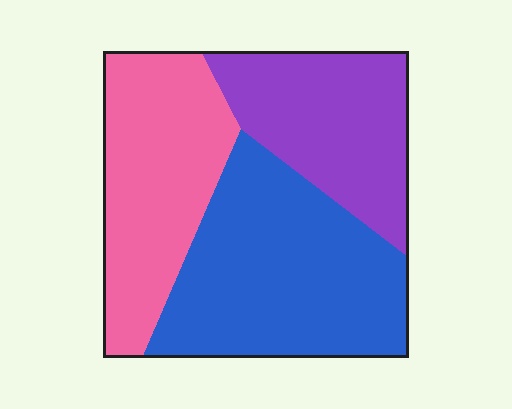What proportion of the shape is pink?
Pink takes up about one third (1/3) of the shape.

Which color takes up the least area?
Purple, at roughly 25%.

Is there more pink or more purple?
Pink.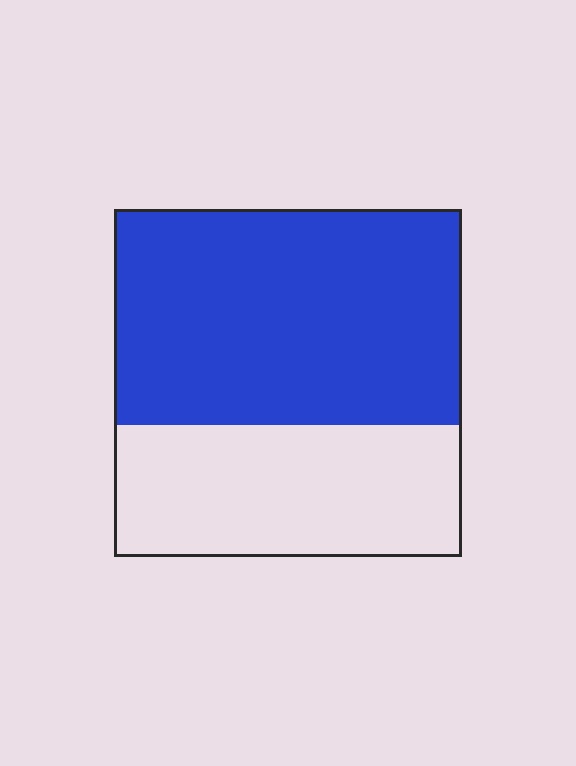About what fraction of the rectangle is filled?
About five eighths (5/8).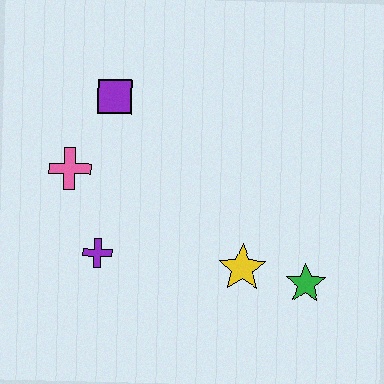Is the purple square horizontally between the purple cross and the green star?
Yes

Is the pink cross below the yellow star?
No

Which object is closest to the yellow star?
The green star is closest to the yellow star.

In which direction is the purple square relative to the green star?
The purple square is to the left of the green star.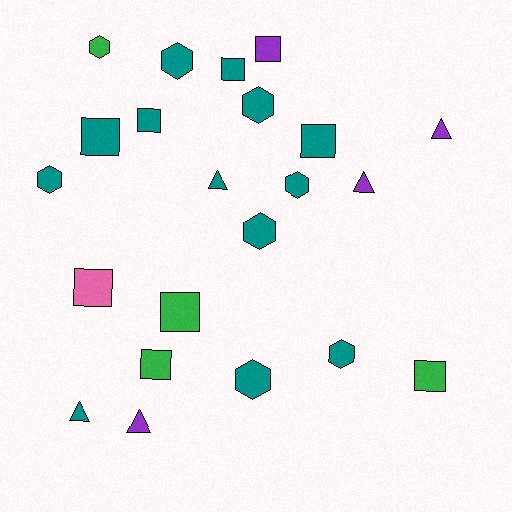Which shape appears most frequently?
Square, with 9 objects.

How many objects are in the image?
There are 22 objects.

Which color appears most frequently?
Teal, with 13 objects.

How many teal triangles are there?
There are 2 teal triangles.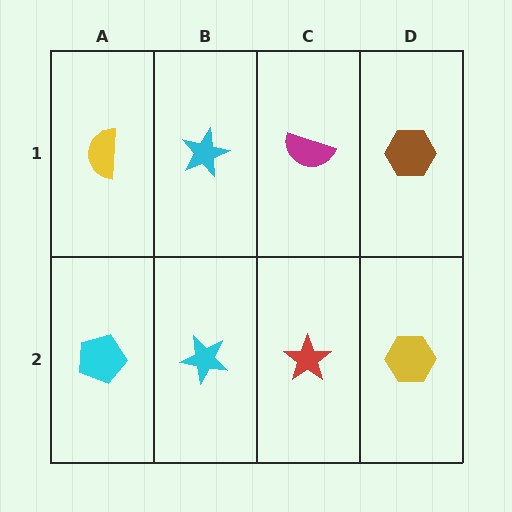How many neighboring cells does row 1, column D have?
2.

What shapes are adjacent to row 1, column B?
A cyan star (row 2, column B), a yellow semicircle (row 1, column A), a magenta semicircle (row 1, column C).